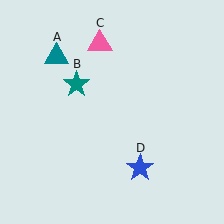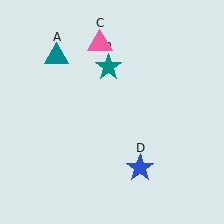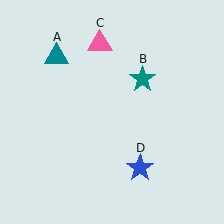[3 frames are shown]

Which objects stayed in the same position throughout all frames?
Teal triangle (object A) and pink triangle (object C) and blue star (object D) remained stationary.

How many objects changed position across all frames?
1 object changed position: teal star (object B).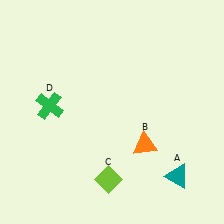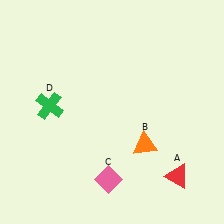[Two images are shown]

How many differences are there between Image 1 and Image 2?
There are 2 differences between the two images.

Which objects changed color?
A changed from teal to red. C changed from lime to pink.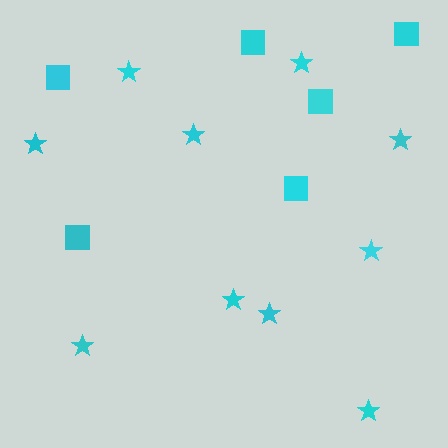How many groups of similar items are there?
There are 2 groups: one group of squares (6) and one group of stars (10).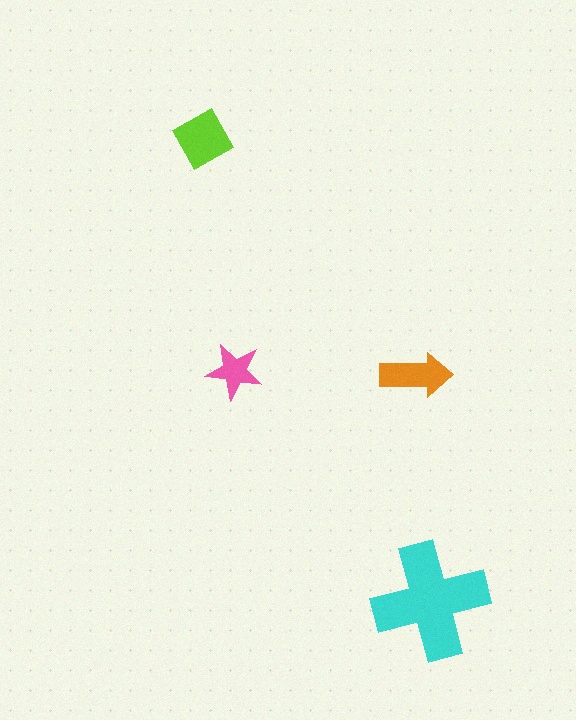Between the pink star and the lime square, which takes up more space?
The lime square.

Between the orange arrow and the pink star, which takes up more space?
The orange arrow.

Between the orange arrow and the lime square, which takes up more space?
The lime square.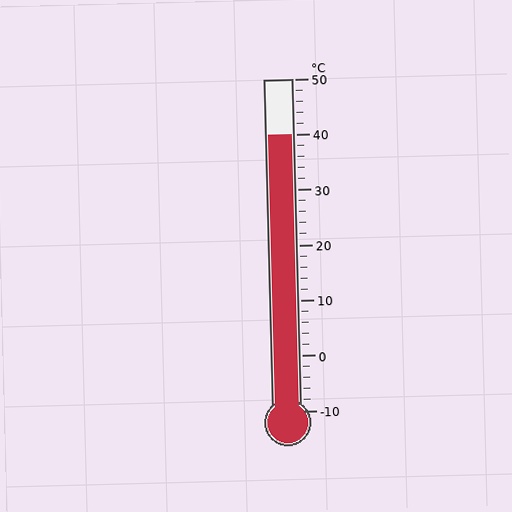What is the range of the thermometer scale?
The thermometer scale ranges from -10°C to 50°C.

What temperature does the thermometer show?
The thermometer shows approximately 40°C.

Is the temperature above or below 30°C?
The temperature is above 30°C.